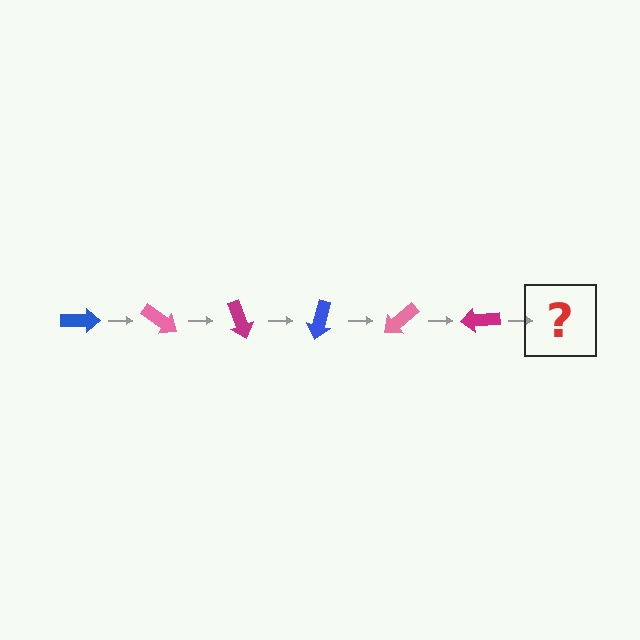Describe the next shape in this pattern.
It should be a blue arrow, rotated 210 degrees from the start.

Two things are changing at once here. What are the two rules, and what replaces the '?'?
The two rules are that it rotates 35 degrees each step and the color cycles through blue, pink, and magenta. The '?' should be a blue arrow, rotated 210 degrees from the start.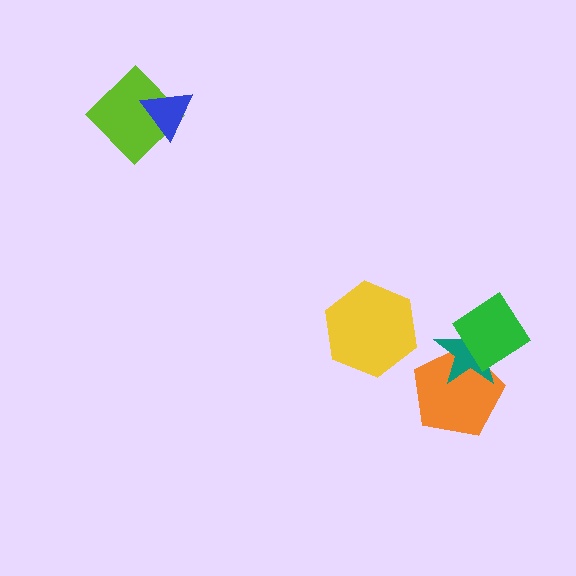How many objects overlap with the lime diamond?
1 object overlaps with the lime diamond.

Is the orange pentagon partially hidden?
Yes, it is partially covered by another shape.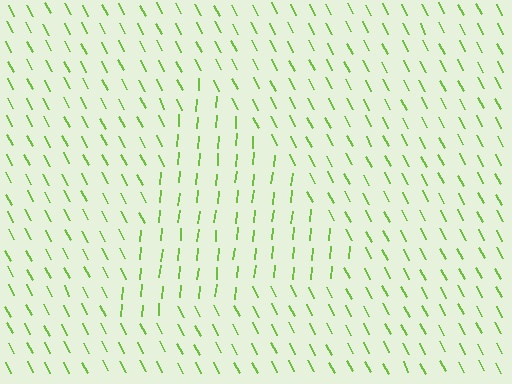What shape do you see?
I see a triangle.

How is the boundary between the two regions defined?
The boundary is defined purely by a change in line orientation (approximately 32 degrees difference). All lines are the same color and thickness.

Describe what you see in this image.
The image is filled with small lime line segments. A triangle region in the image has lines oriented differently from the surrounding lines, creating a visible texture boundary.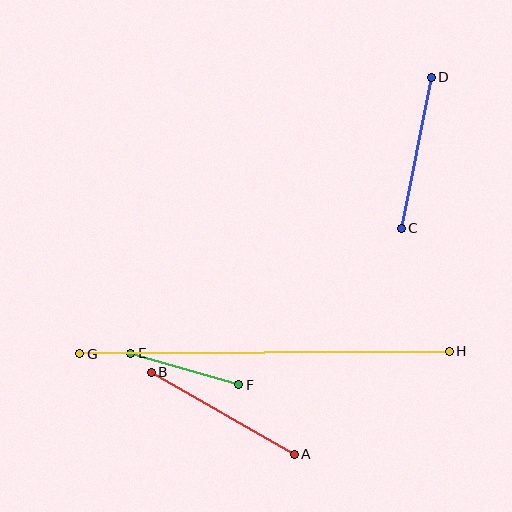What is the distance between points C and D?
The distance is approximately 154 pixels.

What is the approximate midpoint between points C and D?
The midpoint is at approximately (416, 153) pixels.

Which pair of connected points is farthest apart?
Points G and H are farthest apart.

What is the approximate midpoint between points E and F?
The midpoint is at approximately (185, 369) pixels.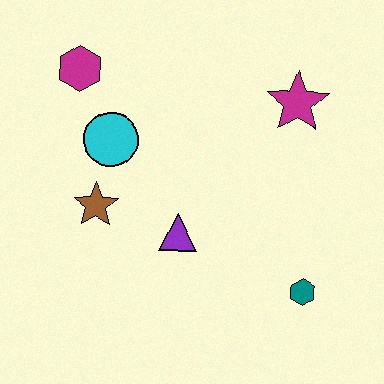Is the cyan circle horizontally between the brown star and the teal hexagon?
Yes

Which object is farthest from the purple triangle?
The magenta hexagon is farthest from the purple triangle.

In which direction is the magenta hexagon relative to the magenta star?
The magenta hexagon is to the left of the magenta star.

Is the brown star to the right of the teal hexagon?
No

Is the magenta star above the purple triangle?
Yes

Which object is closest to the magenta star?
The purple triangle is closest to the magenta star.